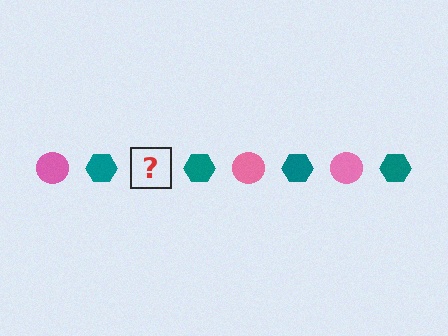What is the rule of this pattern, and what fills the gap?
The rule is that the pattern alternates between pink circle and teal hexagon. The gap should be filled with a pink circle.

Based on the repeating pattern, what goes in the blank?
The blank should be a pink circle.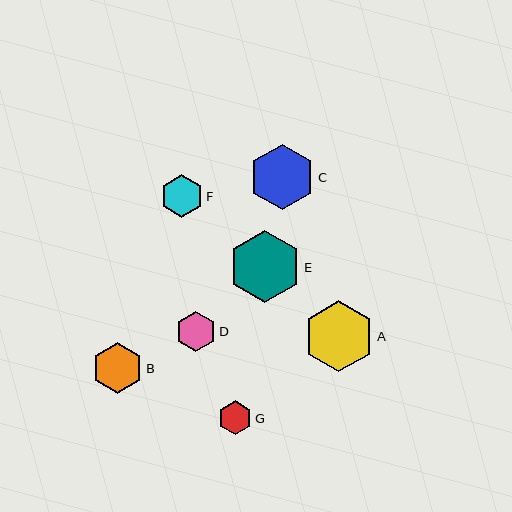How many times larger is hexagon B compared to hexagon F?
Hexagon B is approximately 1.2 times the size of hexagon F.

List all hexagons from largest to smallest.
From largest to smallest: E, A, C, B, F, D, G.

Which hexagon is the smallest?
Hexagon G is the smallest with a size of approximately 34 pixels.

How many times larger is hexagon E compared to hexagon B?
Hexagon E is approximately 1.4 times the size of hexagon B.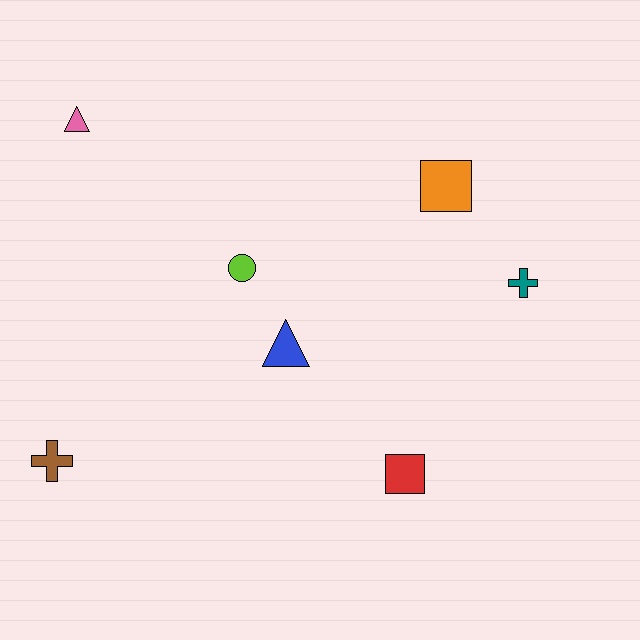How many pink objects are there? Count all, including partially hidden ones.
There is 1 pink object.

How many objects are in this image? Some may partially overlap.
There are 7 objects.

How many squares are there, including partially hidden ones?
There are 2 squares.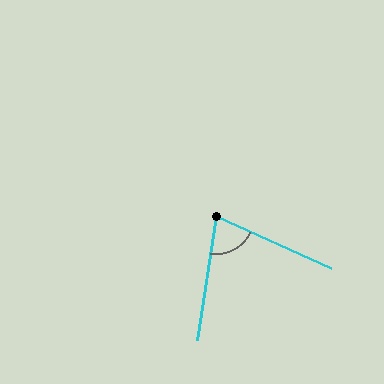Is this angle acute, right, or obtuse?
It is acute.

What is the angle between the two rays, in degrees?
Approximately 75 degrees.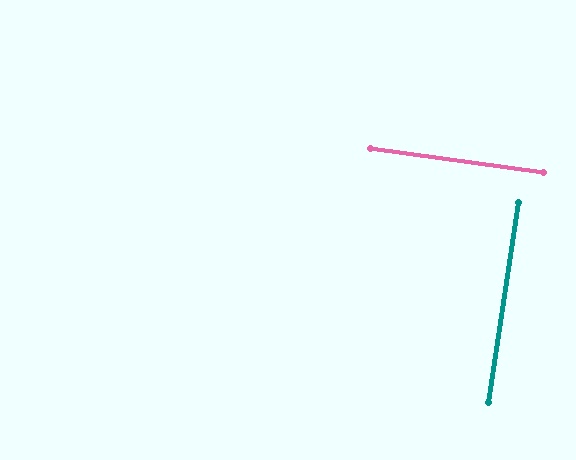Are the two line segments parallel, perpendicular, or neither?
Perpendicular — they meet at approximately 89°.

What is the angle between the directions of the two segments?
Approximately 89 degrees.